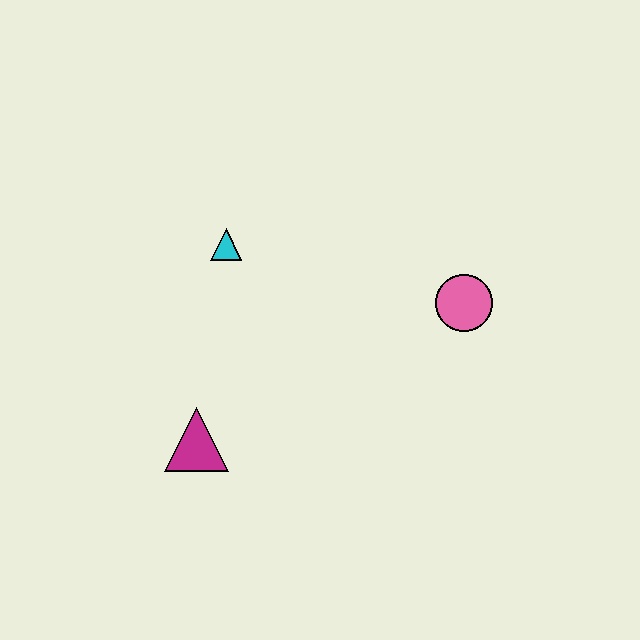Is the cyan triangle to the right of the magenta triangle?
Yes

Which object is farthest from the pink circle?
The magenta triangle is farthest from the pink circle.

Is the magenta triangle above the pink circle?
No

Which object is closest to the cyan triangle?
The magenta triangle is closest to the cyan triangle.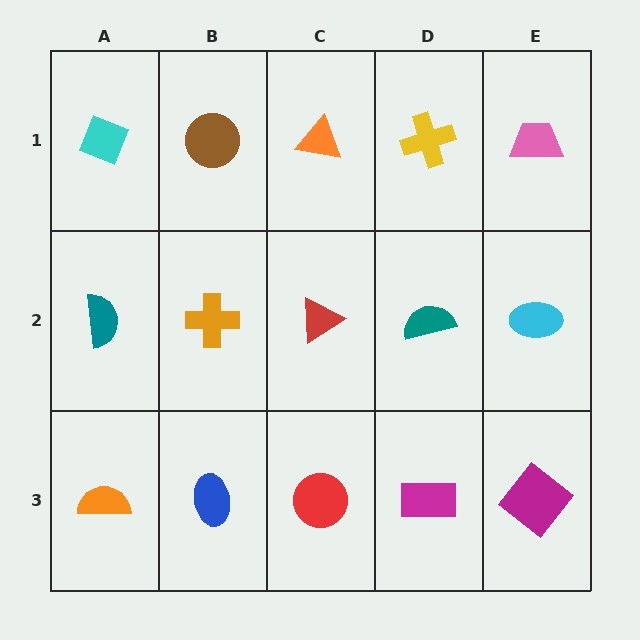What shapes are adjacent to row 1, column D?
A teal semicircle (row 2, column D), an orange triangle (row 1, column C), a pink trapezoid (row 1, column E).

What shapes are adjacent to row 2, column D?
A yellow cross (row 1, column D), a magenta rectangle (row 3, column D), a red triangle (row 2, column C), a cyan ellipse (row 2, column E).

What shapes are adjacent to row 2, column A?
A cyan diamond (row 1, column A), an orange semicircle (row 3, column A), an orange cross (row 2, column B).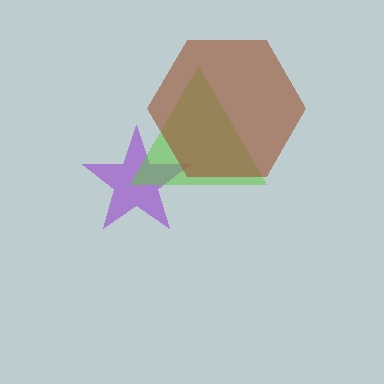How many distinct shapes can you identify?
There are 3 distinct shapes: a purple star, a lime triangle, a brown hexagon.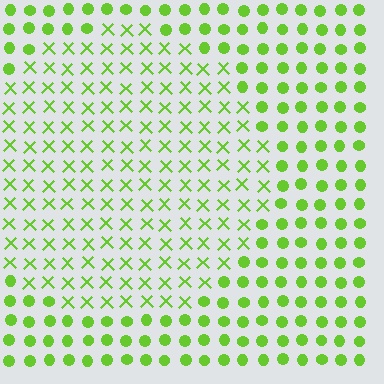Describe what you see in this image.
The image is filled with small lime elements arranged in a uniform grid. A circle-shaped region contains X marks, while the surrounding area contains circles. The boundary is defined purely by the change in element shape.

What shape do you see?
I see a circle.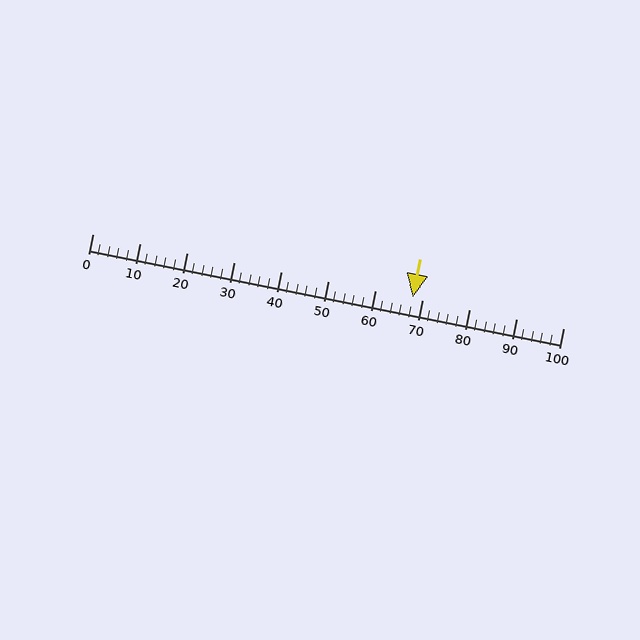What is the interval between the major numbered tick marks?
The major tick marks are spaced 10 units apart.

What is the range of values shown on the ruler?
The ruler shows values from 0 to 100.